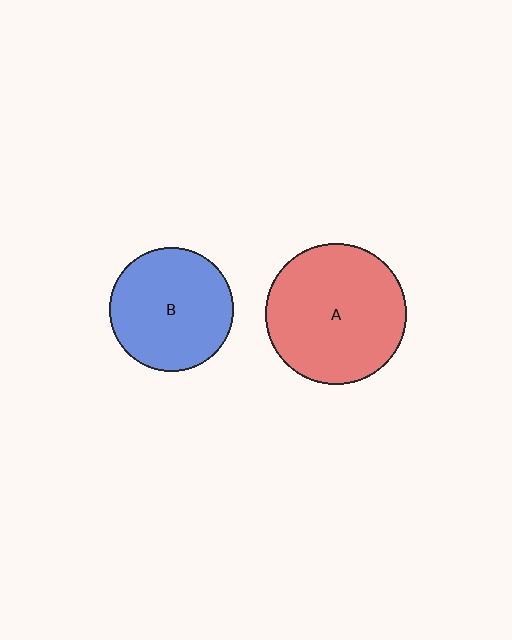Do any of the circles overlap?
No, none of the circles overlap.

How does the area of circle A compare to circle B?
Approximately 1.3 times.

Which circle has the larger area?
Circle A (red).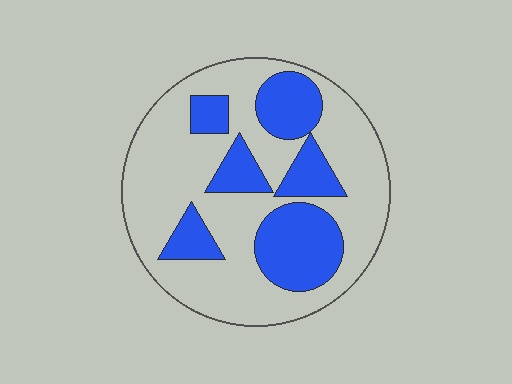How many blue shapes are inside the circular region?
6.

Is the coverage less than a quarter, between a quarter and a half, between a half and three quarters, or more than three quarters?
Between a quarter and a half.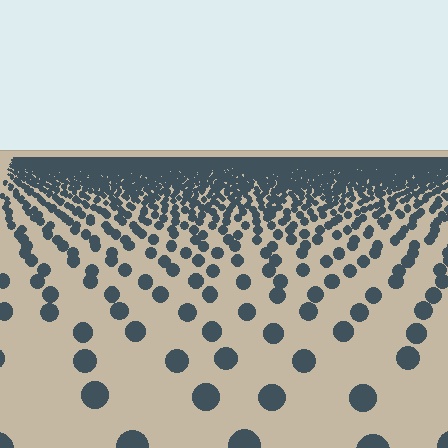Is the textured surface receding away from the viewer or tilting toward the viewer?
The surface is receding away from the viewer. Texture elements get smaller and denser toward the top.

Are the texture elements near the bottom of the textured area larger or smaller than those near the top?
Larger. Near the bottom, elements are closer to the viewer and appear at a bigger on-screen size.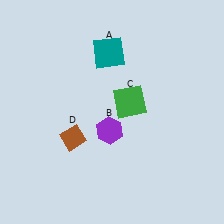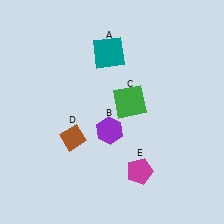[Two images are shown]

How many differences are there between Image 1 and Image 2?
There is 1 difference between the two images.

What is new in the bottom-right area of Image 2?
A magenta pentagon (E) was added in the bottom-right area of Image 2.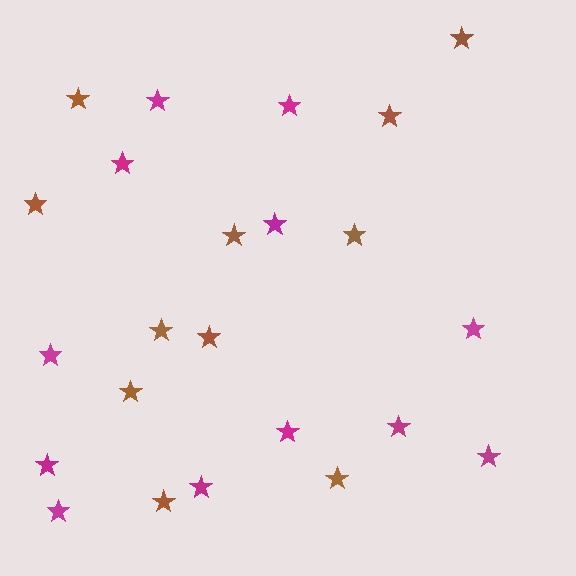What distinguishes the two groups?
There are 2 groups: one group of brown stars (11) and one group of magenta stars (12).